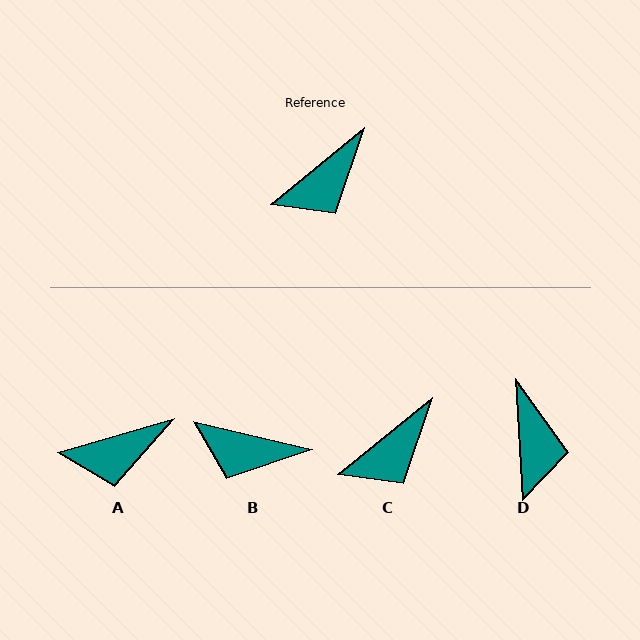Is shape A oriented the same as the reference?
No, it is off by about 23 degrees.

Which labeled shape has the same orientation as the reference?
C.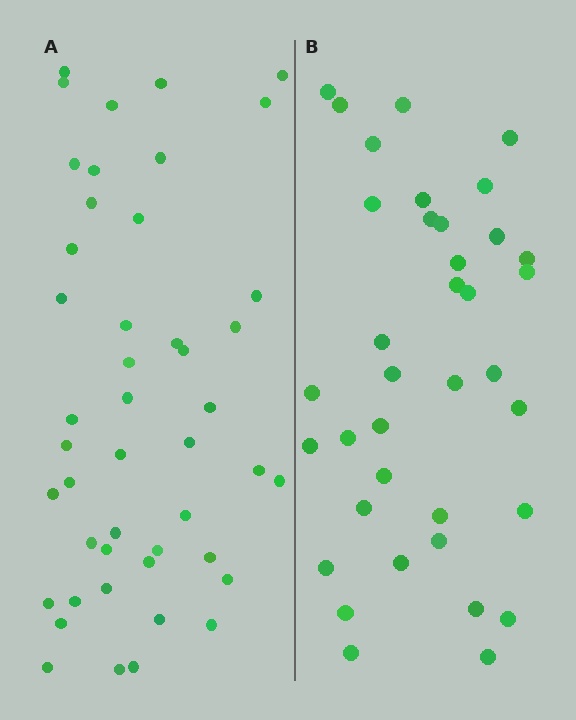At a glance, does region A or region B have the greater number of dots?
Region A (the left region) has more dots.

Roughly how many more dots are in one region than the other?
Region A has roughly 8 or so more dots than region B.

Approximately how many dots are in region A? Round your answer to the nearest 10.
About 50 dots. (The exact count is 46, which rounds to 50.)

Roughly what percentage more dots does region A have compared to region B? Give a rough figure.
About 25% more.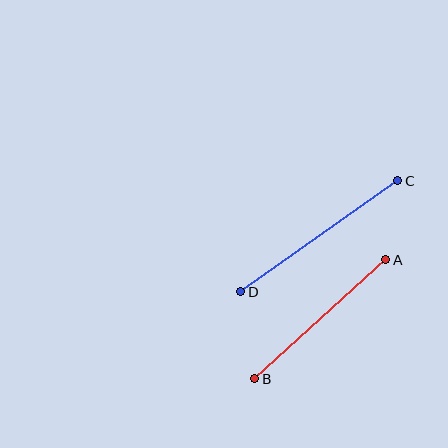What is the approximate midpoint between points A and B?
The midpoint is at approximately (320, 319) pixels.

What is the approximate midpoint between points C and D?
The midpoint is at approximately (319, 236) pixels.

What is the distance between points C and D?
The distance is approximately 192 pixels.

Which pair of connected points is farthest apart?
Points C and D are farthest apart.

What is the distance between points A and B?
The distance is approximately 177 pixels.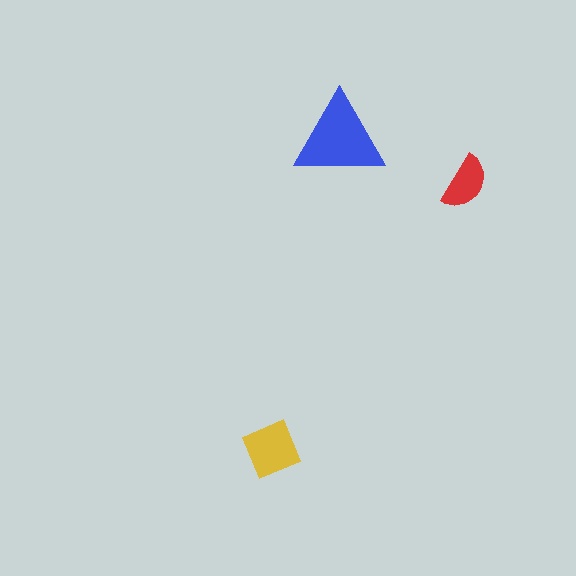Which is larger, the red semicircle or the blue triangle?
The blue triangle.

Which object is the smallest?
The red semicircle.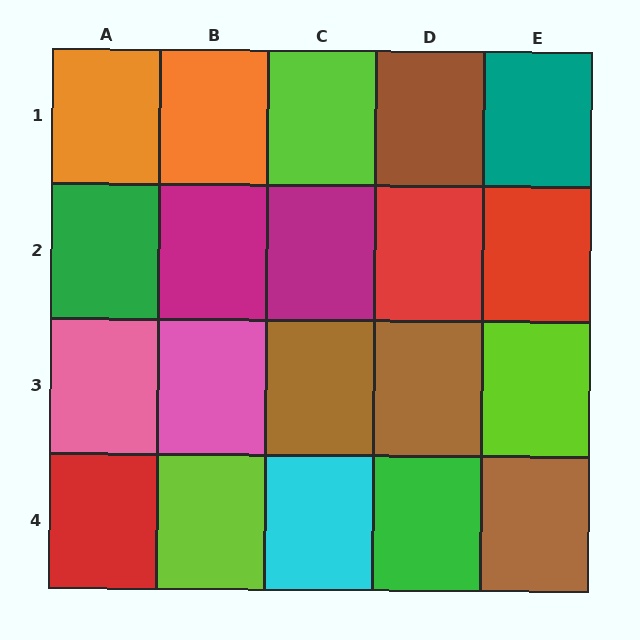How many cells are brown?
4 cells are brown.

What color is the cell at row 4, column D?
Green.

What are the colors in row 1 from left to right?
Orange, orange, lime, brown, teal.